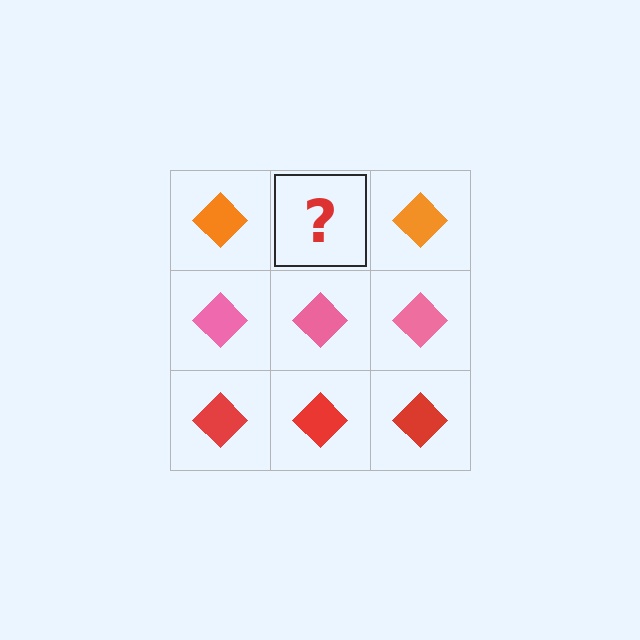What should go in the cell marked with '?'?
The missing cell should contain an orange diamond.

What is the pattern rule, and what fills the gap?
The rule is that each row has a consistent color. The gap should be filled with an orange diamond.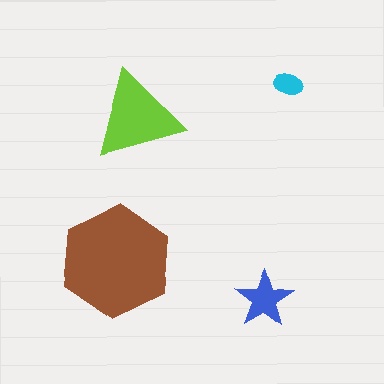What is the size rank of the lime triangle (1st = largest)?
2nd.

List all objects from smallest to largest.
The cyan ellipse, the blue star, the lime triangle, the brown hexagon.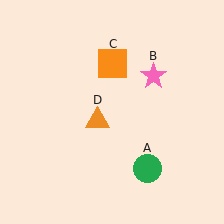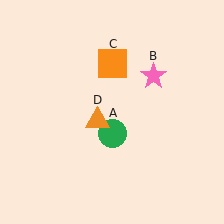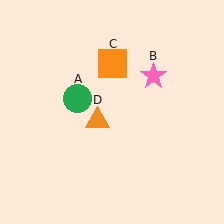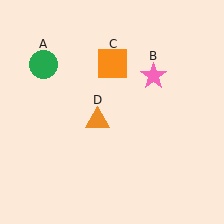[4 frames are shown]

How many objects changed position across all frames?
1 object changed position: green circle (object A).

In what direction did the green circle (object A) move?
The green circle (object A) moved up and to the left.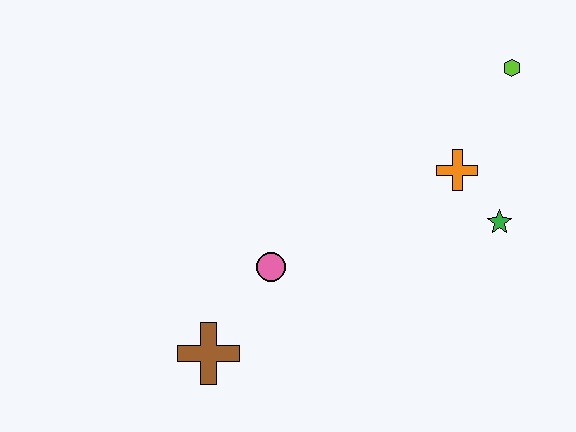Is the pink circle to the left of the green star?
Yes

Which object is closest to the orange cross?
The green star is closest to the orange cross.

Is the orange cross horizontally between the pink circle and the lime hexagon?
Yes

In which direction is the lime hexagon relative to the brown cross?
The lime hexagon is to the right of the brown cross.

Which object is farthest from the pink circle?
The lime hexagon is farthest from the pink circle.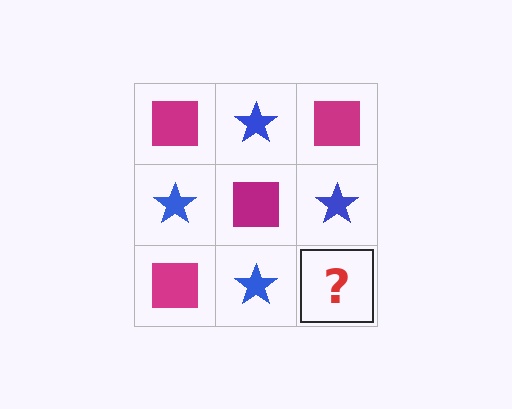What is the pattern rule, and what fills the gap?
The rule is that it alternates magenta square and blue star in a checkerboard pattern. The gap should be filled with a magenta square.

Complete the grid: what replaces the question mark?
The question mark should be replaced with a magenta square.